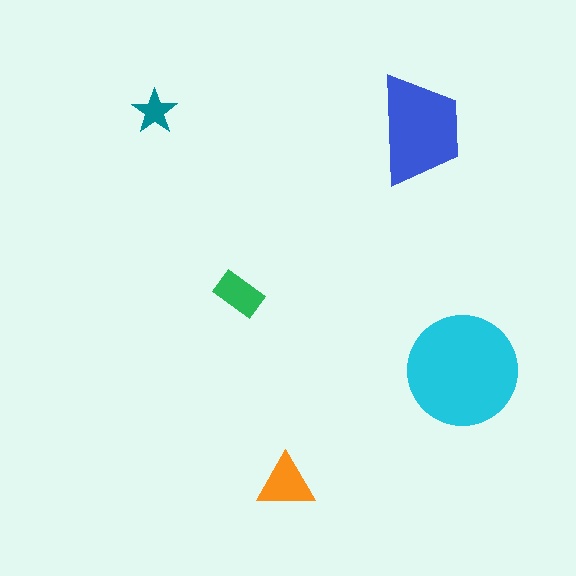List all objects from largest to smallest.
The cyan circle, the blue trapezoid, the orange triangle, the green rectangle, the teal star.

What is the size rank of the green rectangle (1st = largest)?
4th.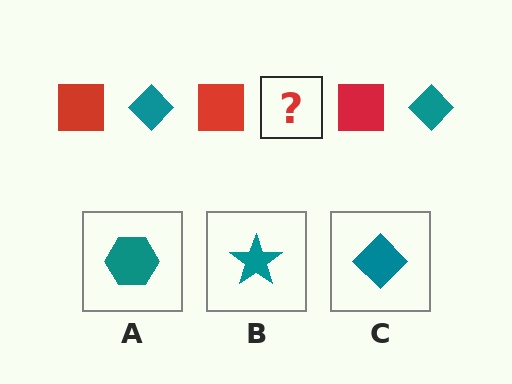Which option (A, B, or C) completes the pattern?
C.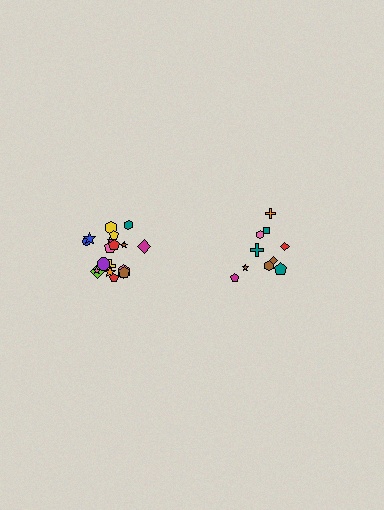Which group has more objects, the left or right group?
The left group.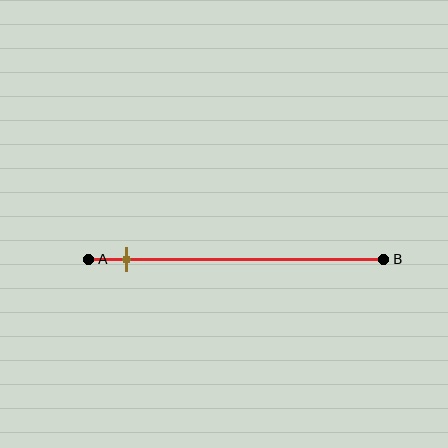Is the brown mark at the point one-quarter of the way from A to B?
No, the mark is at about 15% from A, not at the 25% one-quarter point.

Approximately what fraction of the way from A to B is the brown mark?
The brown mark is approximately 15% of the way from A to B.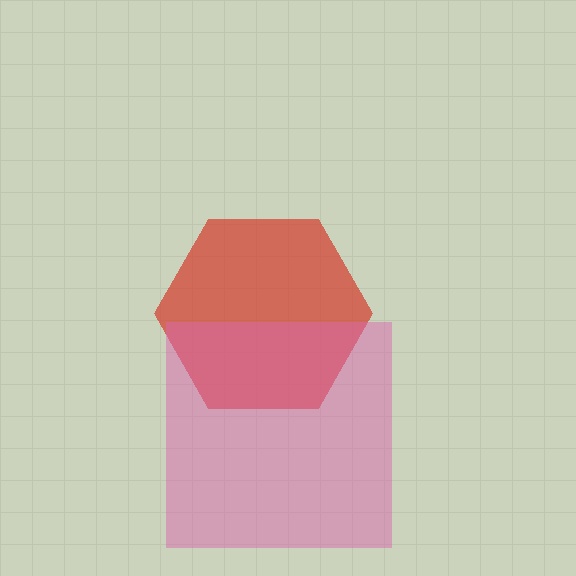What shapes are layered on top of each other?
The layered shapes are: a red hexagon, a pink square.